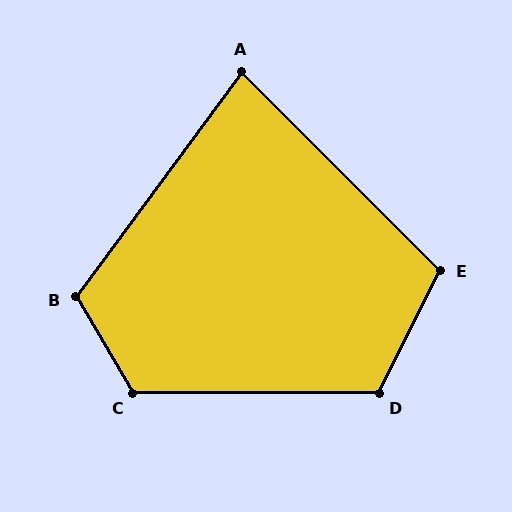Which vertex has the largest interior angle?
C, at approximately 120 degrees.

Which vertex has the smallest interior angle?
A, at approximately 81 degrees.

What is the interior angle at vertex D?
Approximately 116 degrees (obtuse).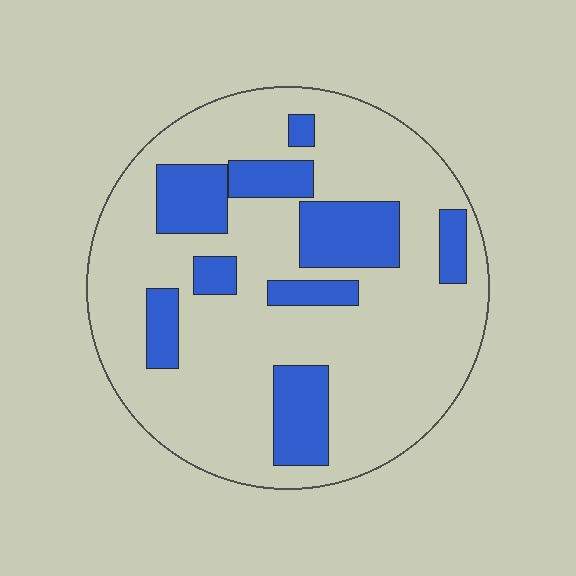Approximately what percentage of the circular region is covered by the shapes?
Approximately 25%.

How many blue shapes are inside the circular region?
9.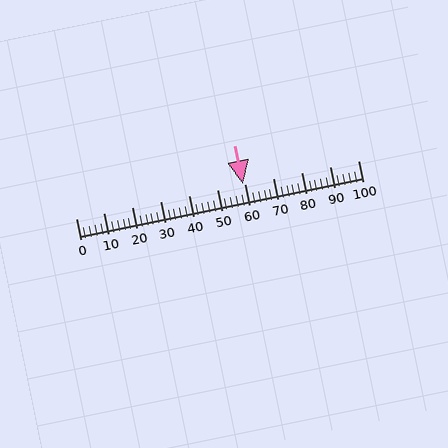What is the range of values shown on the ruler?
The ruler shows values from 0 to 100.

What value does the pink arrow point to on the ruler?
The pink arrow points to approximately 59.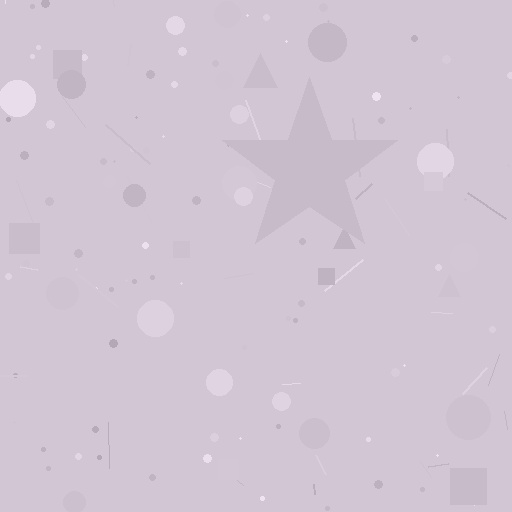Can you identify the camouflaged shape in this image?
The camouflaged shape is a star.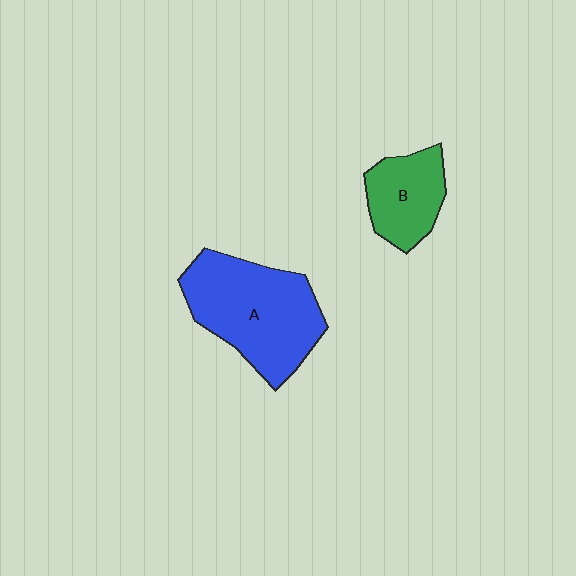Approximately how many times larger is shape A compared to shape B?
Approximately 1.9 times.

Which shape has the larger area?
Shape A (blue).